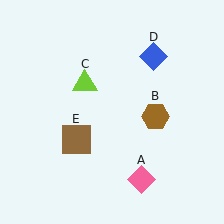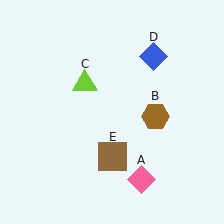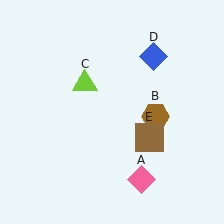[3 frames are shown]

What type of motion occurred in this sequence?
The brown square (object E) rotated counterclockwise around the center of the scene.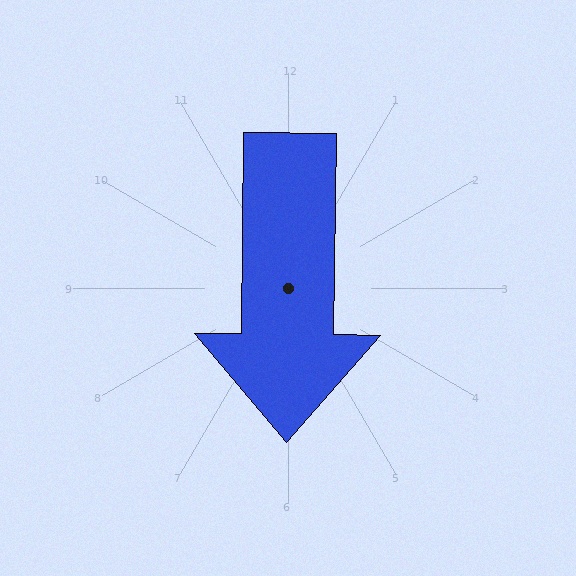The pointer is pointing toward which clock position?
Roughly 6 o'clock.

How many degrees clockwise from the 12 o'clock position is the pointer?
Approximately 181 degrees.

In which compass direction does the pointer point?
South.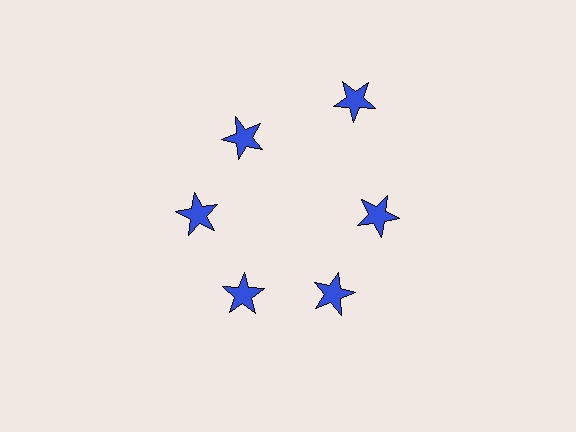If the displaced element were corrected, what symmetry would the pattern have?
It would have 6-fold rotational symmetry — the pattern would map onto itself every 60 degrees.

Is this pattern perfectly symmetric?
No. The 6 blue stars are arranged in a ring, but one element near the 1 o'clock position is pushed outward from the center, breaking the 6-fold rotational symmetry.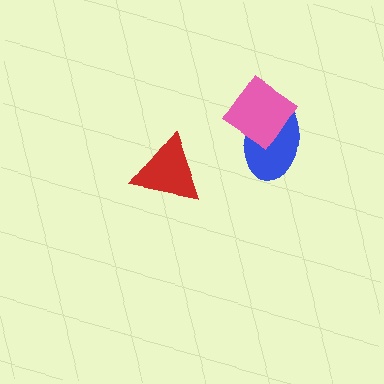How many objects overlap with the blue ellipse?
1 object overlaps with the blue ellipse.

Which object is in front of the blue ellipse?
The pink diamond is in front of the blue ellipse.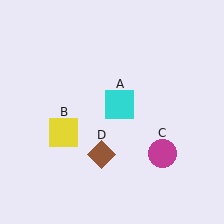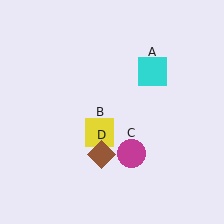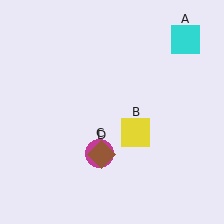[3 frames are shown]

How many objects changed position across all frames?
3 objects changed position: cyan square (object A), yellow square (object B), magenta circle (object C).